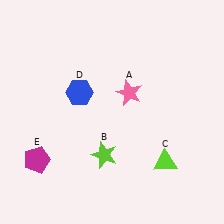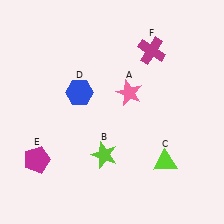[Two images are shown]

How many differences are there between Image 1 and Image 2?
There is 1 difference between the two images.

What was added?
A magenta cross (F) was added in Image 2.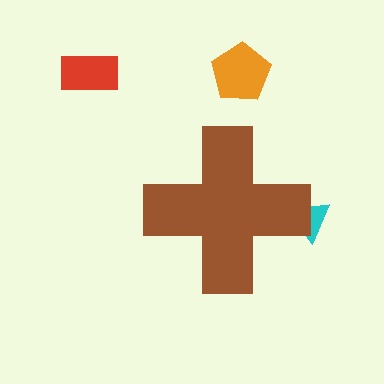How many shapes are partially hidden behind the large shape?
1 shape is partially hidden.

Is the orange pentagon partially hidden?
No, the orange pentagon is fully visible.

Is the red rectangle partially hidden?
No, the red rectangle is fully visible.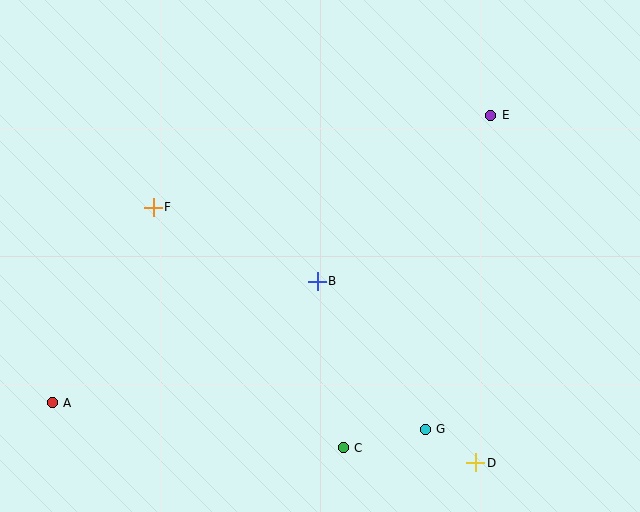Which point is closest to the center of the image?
Point B at (317, 281) is closest to the center.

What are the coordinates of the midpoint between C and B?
The midpoint between C and B is at (330, 364).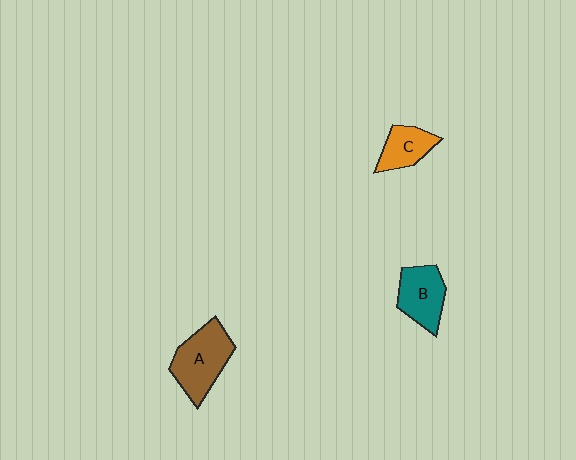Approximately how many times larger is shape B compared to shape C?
Approximately 1.3 times.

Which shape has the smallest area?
Shape C (orange).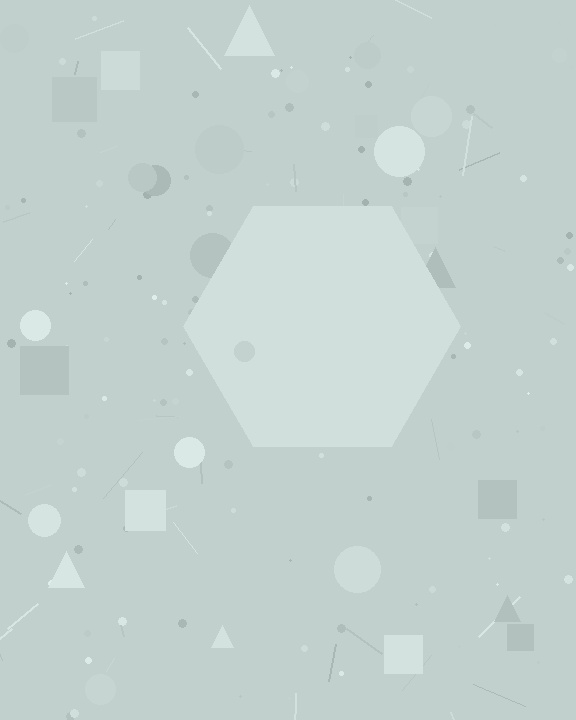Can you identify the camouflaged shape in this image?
The camouflaged shape is a hexagon.